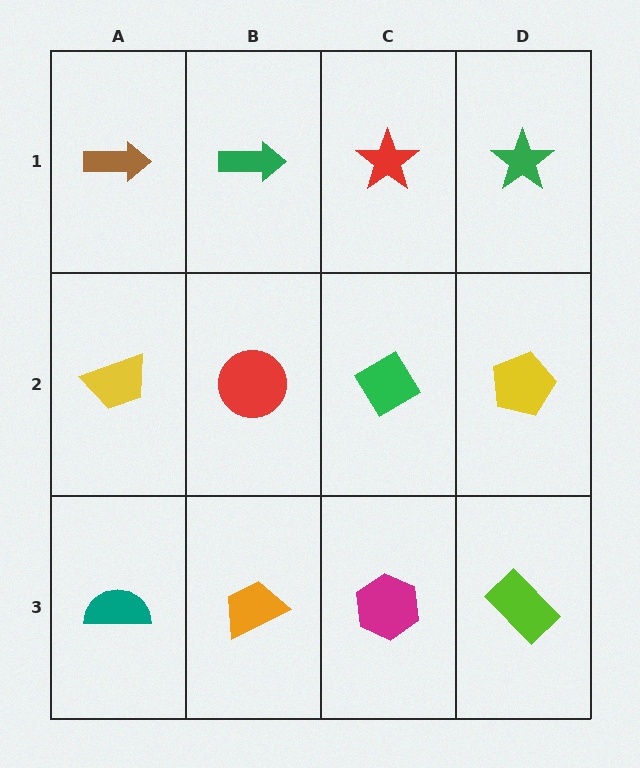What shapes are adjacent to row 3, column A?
A yellow trapezoid (row 2, column A), an orange trapezoid (row 3, column B).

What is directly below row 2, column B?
An orange trapezoid.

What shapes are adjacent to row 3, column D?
A yellow pentagon (row 2, column D), a magenta hexagon (row 3, column C).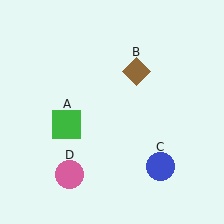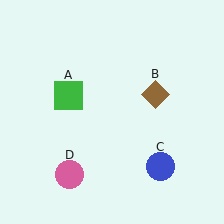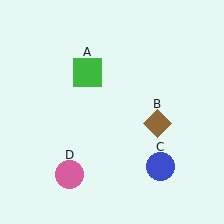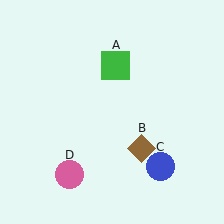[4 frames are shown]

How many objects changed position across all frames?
2 objects changed position: green square (object A), brown diamond (object B).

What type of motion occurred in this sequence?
The green square (object A), brown diamond (object B) rotated clockwise around the center of the scene.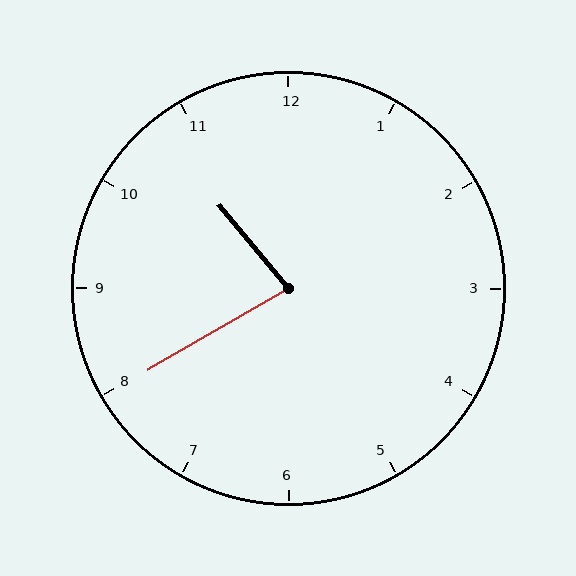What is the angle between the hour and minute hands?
Approximately 80 degrees.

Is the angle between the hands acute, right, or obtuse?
It is acute.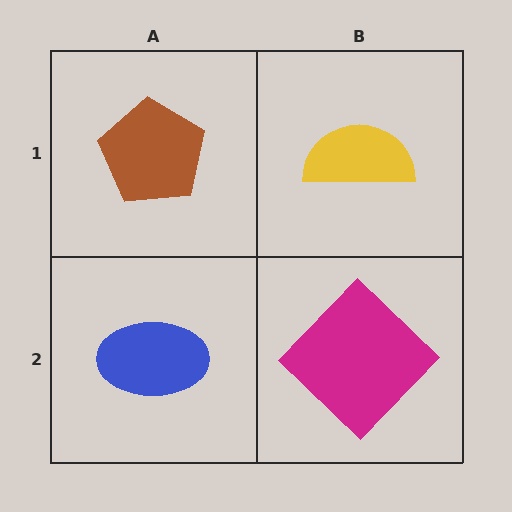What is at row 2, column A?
A blue ellipse.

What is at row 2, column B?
A magenta diamond.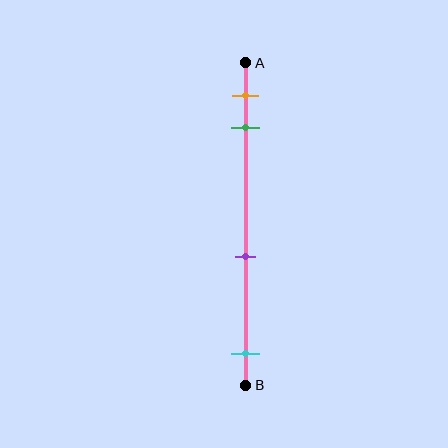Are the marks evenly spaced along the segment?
No, the marks are not evenly spaced.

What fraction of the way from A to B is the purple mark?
The purple mark is approximately 60% (0.6) of the way from A to B.